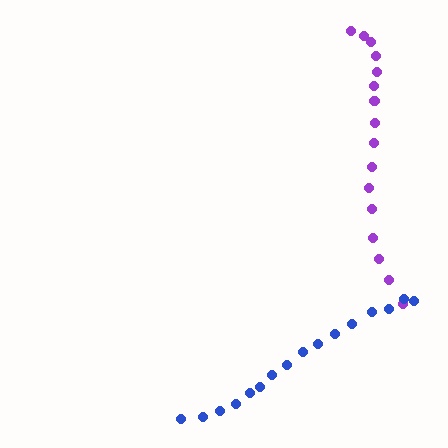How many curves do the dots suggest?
There are 2 distinct paths.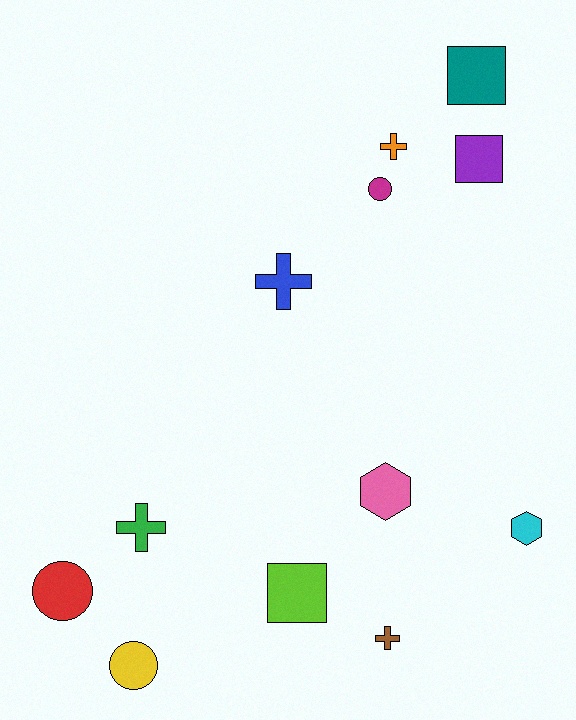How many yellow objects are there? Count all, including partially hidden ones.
There is 1 yellow object.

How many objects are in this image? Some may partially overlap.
There are 12 objects.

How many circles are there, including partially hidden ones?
There are 3 circles.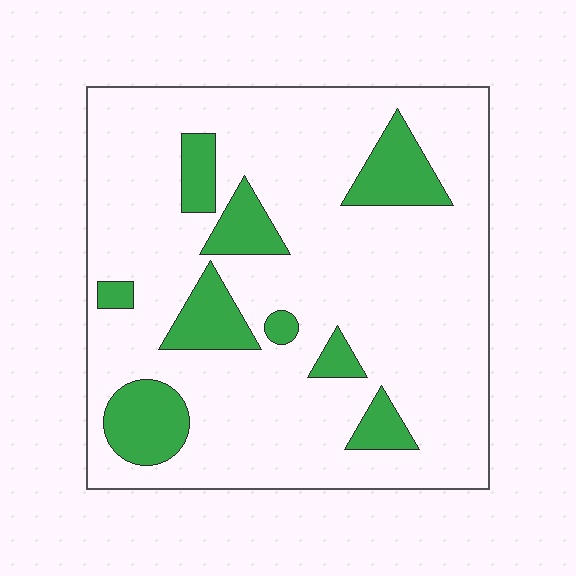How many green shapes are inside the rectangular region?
9.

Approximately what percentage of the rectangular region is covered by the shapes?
Approximately 20%.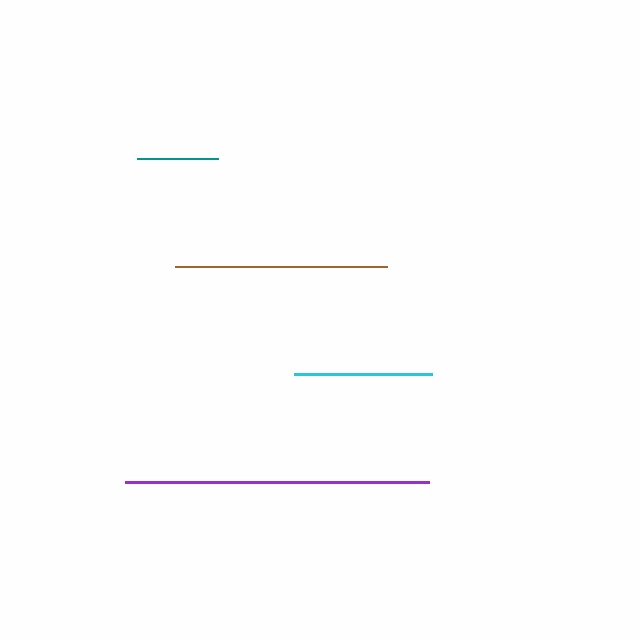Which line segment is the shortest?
The teal line is the shortest at approximately 81 pixels.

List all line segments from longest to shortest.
From longest to shortest: purple, brown, cyan, teal.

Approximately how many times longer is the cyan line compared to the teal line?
The cyan line is approximately 1.7 times the length of the teal line.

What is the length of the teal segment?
The teal segment is approximately 81 pixels long.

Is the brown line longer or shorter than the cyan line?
The brown line is longer than the cyan line.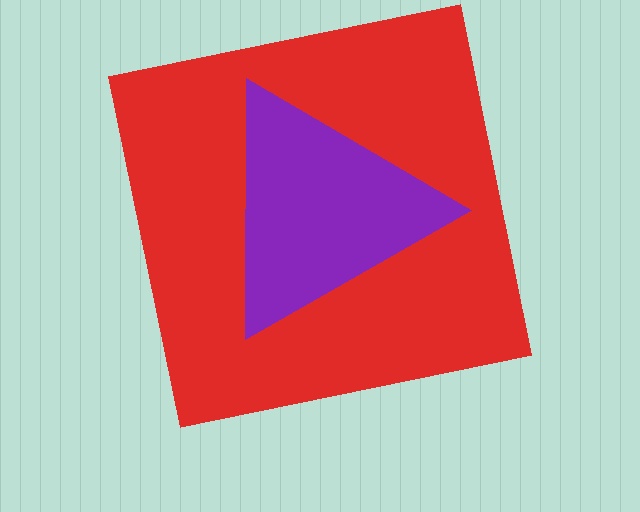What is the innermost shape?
The purple triangle.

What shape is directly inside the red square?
The purple triangle.